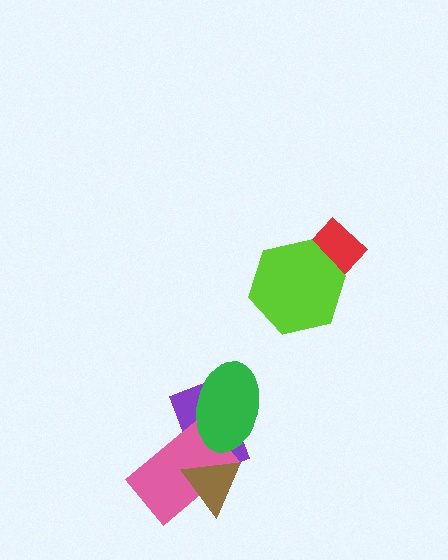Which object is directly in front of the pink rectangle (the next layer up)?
The green ellipse is directly in front of the pink rectangle.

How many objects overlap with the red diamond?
1 object overlaps with the red diamond.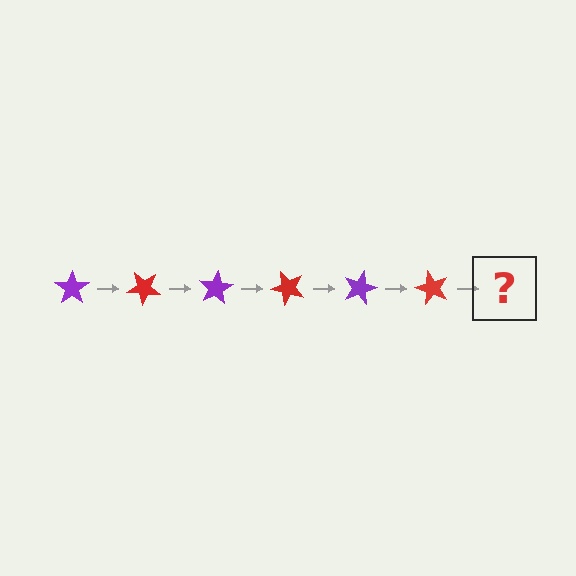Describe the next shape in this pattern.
It should be a purple star, rotated 240 degrees from the start.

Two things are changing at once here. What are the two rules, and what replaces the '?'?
The two rules are that it rotates 40 degrees each step and the color cycles through purple and red. The '?' should be a purple star, rotated 240 degrees from the start.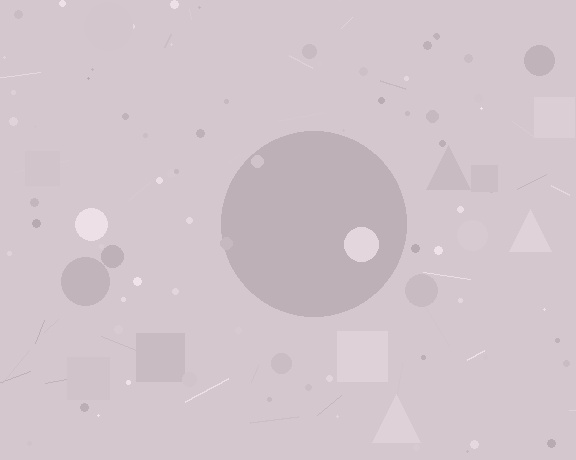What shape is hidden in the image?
A circle is hidden in the image.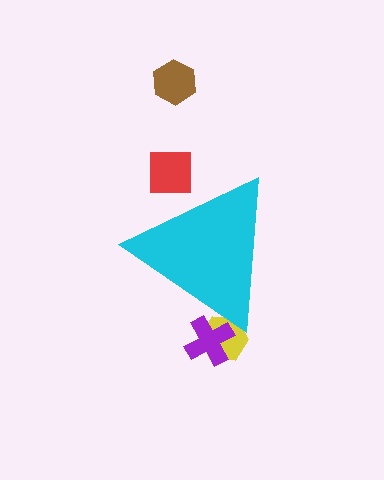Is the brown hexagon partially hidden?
No, the brown hexagon is fully visible.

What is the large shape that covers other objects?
A cyan triangle.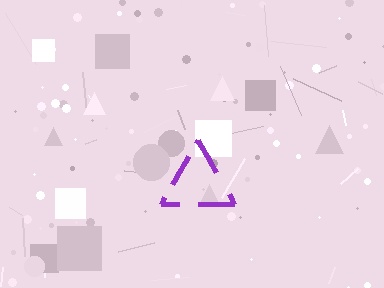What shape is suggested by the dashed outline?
The dashed outline suggests a triangle.